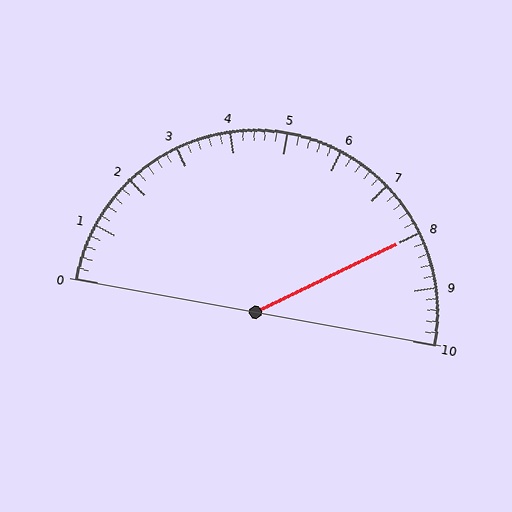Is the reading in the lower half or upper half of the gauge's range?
The reading is in the upper half of the range (0 to 10).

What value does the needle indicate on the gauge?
The needle indicates approximately 8.0.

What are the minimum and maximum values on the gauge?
The gauge ranges from 0 to 10.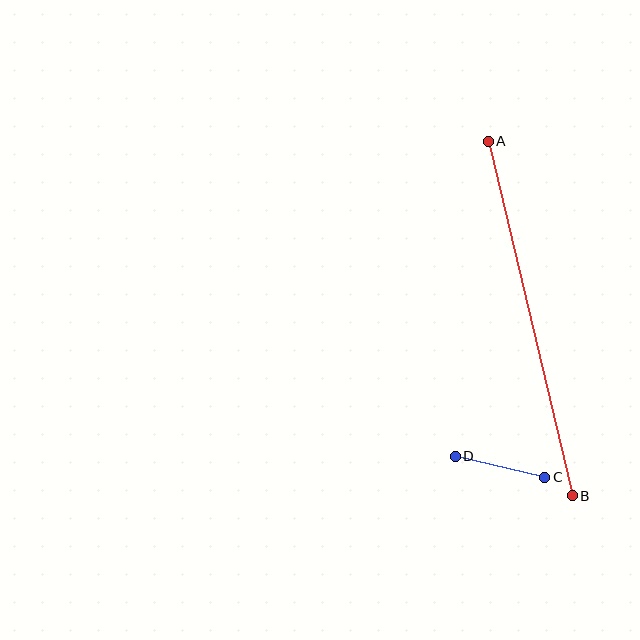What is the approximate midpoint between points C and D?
The midpoint is at approximately (500, 467) pixels.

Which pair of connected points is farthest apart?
Points A and B are farthest apart.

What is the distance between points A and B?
The distance is approximately 364 pixels.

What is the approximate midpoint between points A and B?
The midpoint is at approximately (530, 318) pixels.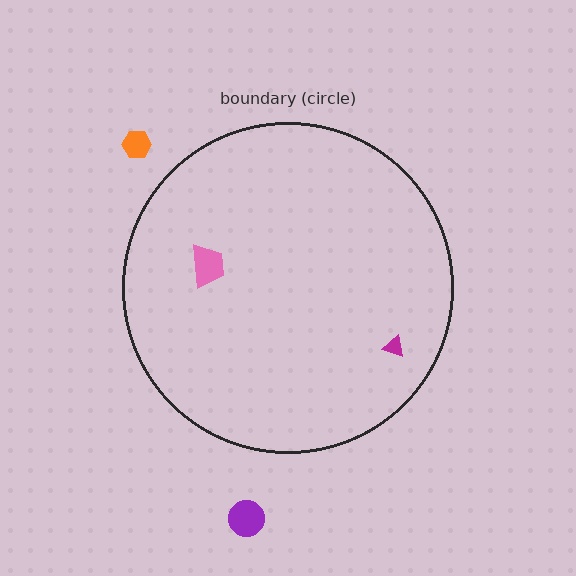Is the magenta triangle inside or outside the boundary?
Inside.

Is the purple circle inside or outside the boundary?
Outside.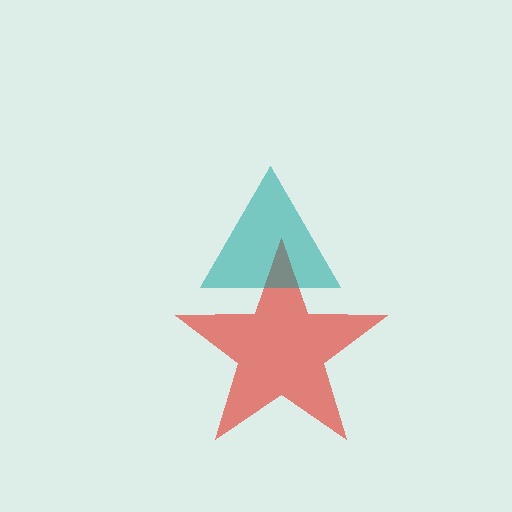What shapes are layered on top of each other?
The layered shapes are: a red star, a teal triangle.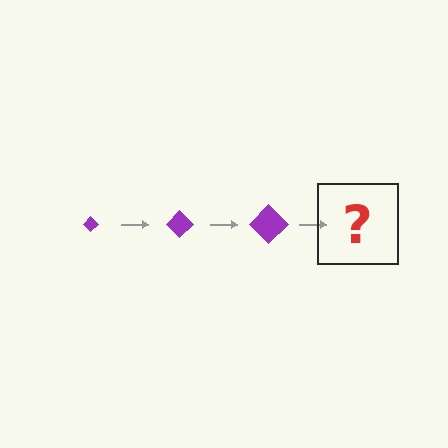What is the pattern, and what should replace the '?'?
The pattern is that the diamond gets progressively larger each step. The '?' should be a purple diamond, larger than the previous one.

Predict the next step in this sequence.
The next step is a purple diamond, larger than the previous one.